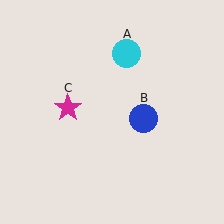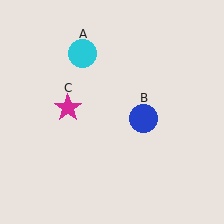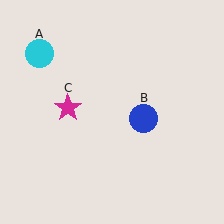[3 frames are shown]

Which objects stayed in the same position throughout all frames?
Blue circle (object B) and magenta star (object C) remained stationary.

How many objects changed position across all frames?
1 object changed position: cyan circle (object A).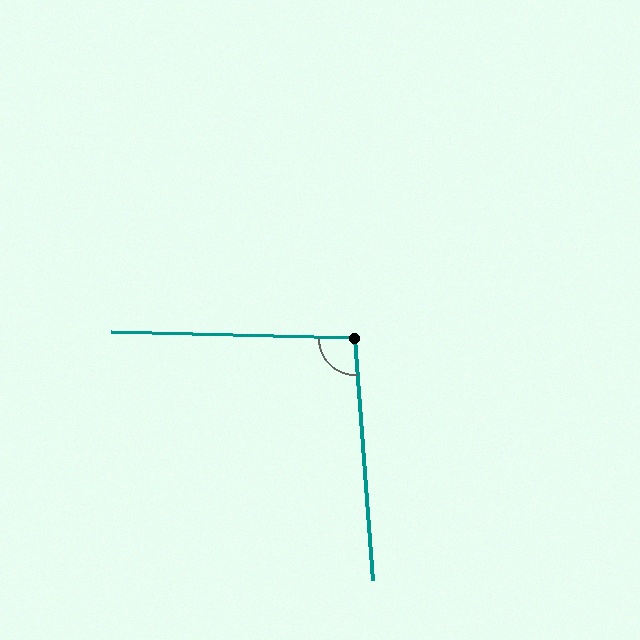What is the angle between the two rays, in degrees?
Approximately 95 degrees.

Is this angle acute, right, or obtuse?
It is obtuse.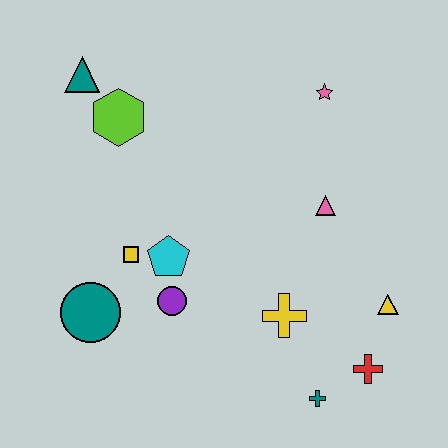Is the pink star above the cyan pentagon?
Yes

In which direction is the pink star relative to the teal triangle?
The pink star is to the right of the teal triangle.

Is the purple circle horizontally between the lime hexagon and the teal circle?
No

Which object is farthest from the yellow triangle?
The teal triangle is farthest from the yellow triangle.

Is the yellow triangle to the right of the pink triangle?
Yes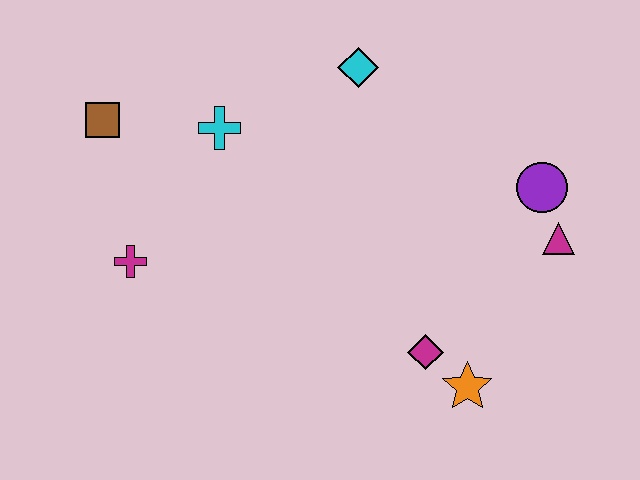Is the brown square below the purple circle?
No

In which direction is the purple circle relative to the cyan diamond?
The purple circle is to the right of the cyan diamond.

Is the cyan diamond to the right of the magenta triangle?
No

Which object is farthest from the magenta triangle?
The brown square is farthest from the magenta triangle.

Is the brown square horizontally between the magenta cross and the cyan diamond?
No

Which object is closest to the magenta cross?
The brown square is closest to the magenta cross.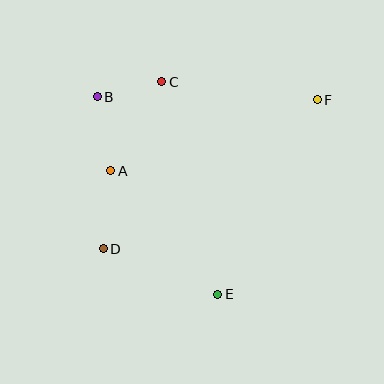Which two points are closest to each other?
Points B and C are closest to each other.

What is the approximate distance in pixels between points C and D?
The distance between C and D is approximately 177 pixels.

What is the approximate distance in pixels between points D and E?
The distance between D and E is approximately 123 pixels.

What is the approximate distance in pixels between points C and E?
The distance between C and E is approximately 220 pixels.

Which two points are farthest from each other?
Points D and F are farthest from each other.